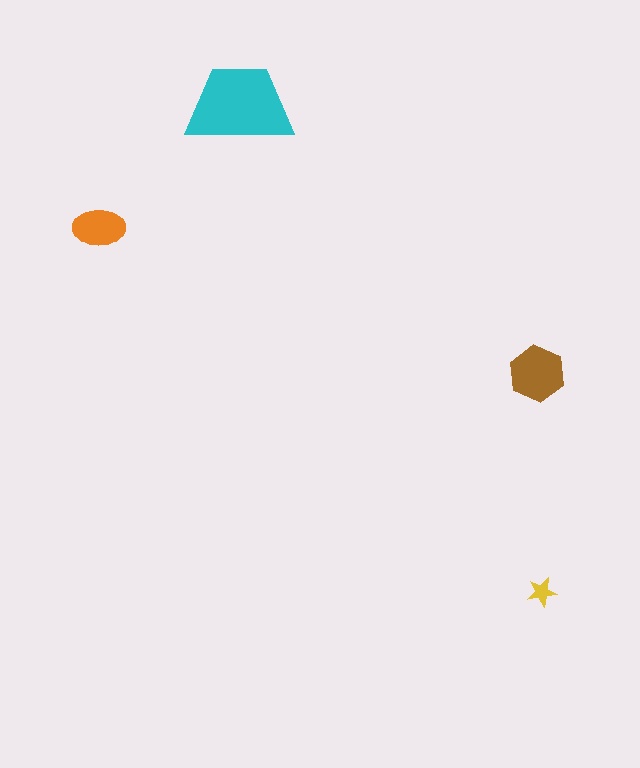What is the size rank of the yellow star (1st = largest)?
4th.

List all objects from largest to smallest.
The cyan trapezoid, the brown hexagon, the orange ellipse, the yellow star.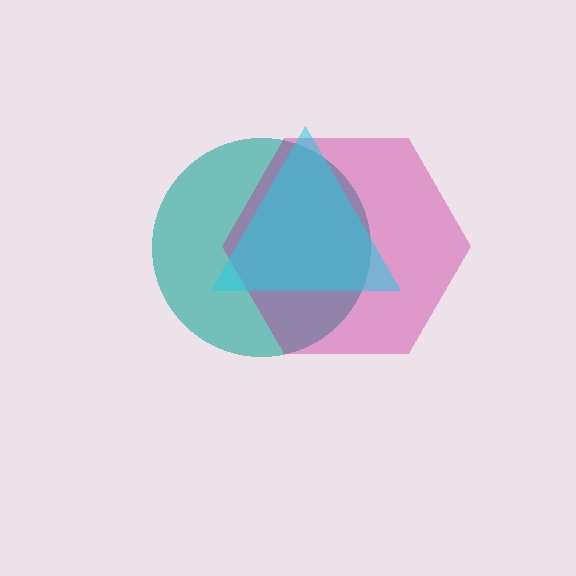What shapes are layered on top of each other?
The layered shapes are: a teal circle, a magenta hexagon, a cyan triangle.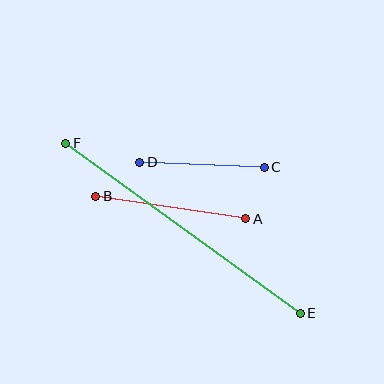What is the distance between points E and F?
The distance is approximately 290 pixels.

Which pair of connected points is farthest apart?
Points E and F are farthest apart.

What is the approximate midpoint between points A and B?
The midpoint is at approximately (171, 208) pixels.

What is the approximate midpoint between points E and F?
The midpoint is at approximately (183, 228) pixels.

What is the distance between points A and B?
The distance is approximately 151 pixels.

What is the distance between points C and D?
The distance is approximately 125 pixels.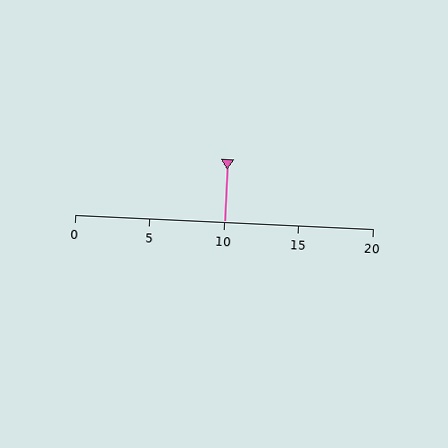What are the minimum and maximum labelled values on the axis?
The axis runs from 0 to 20.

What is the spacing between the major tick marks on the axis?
The major ticks are spaced 5 apart.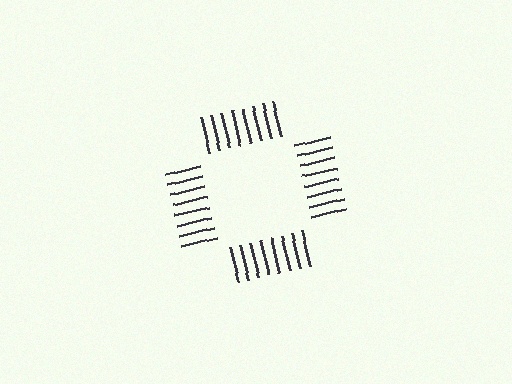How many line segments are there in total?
32 — 8 along each of the 4 edges.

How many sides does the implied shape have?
4 sides — the line-ends trace a square.